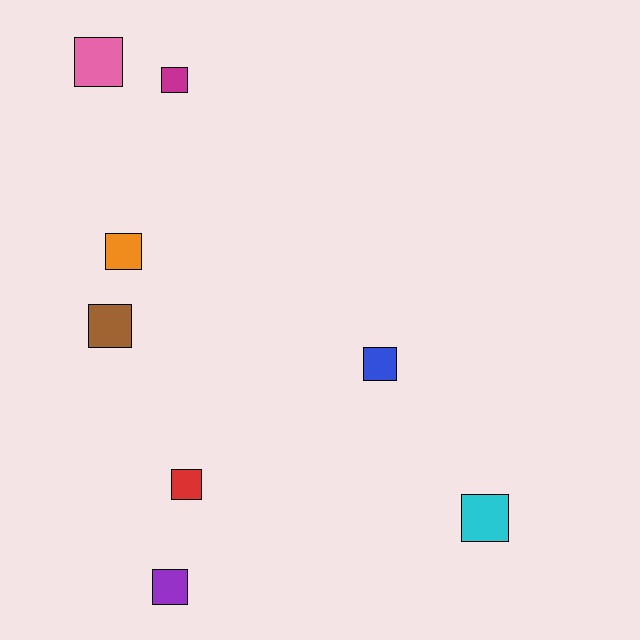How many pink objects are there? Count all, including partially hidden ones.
There is 1 pink object.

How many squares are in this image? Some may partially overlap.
There are 8 squares.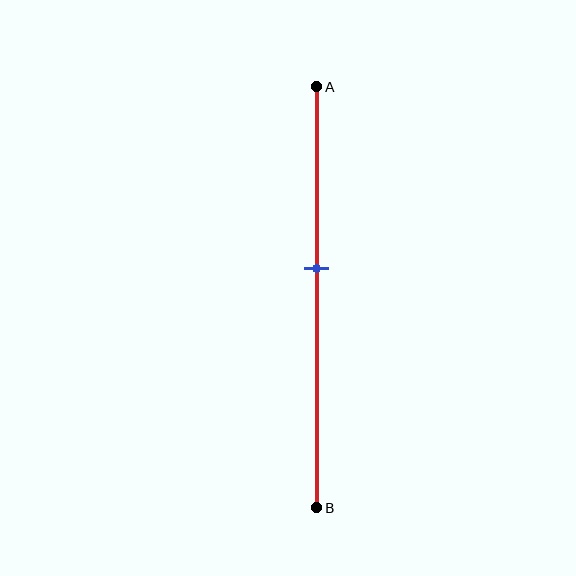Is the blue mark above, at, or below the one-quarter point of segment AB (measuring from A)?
The blue mark is below the one-quarter point of segment AB.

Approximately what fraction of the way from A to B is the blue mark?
The blue mark is approximately 45% of the way from A to B.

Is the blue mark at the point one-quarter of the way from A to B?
No, the mark is at about 45% from A, not at the 25% one-quarter point.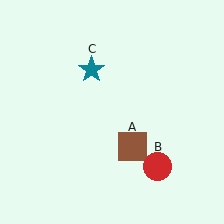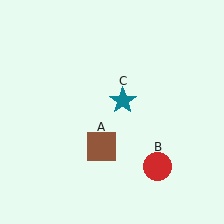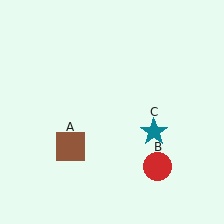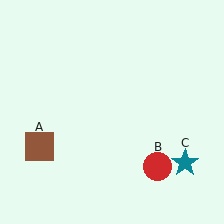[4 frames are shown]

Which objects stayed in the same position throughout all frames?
Red circle (object B) remained stationary.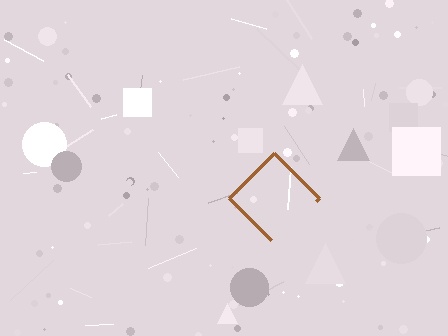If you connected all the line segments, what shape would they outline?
They would outline a diamond.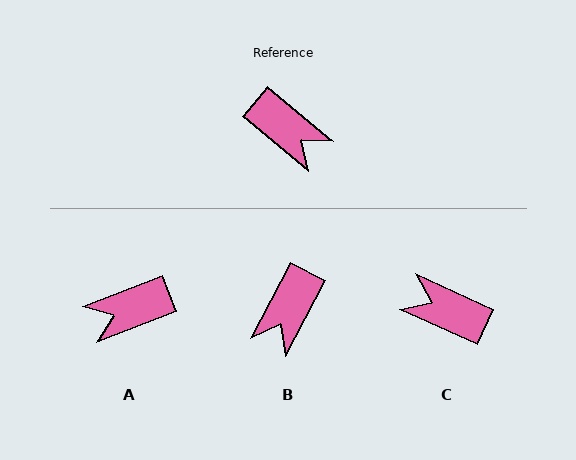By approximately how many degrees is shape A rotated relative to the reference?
Approximately 119 degrees clockwise.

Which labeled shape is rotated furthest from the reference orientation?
C, about 165 degrees away.